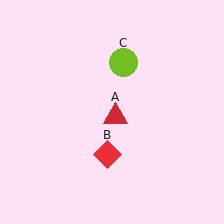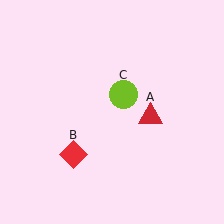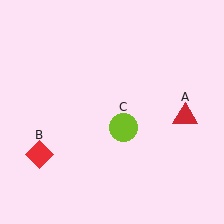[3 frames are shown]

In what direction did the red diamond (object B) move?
The red diamond (object B) moved left.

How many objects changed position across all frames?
3 objects changed position: red triangle (object A), red diamond (object B), lime circle (object C).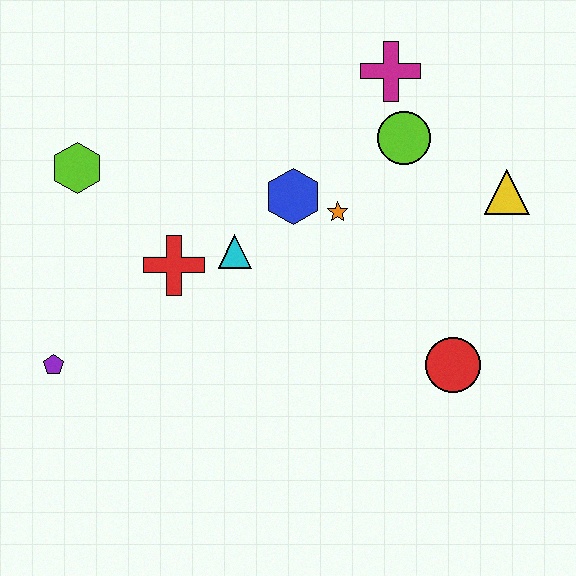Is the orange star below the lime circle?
Yes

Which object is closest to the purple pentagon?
The red cross is closest to the purple pentagon.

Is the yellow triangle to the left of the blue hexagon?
No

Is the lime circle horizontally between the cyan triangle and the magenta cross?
No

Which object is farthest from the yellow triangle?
The purple pentagon is farthest from the yellow triangle.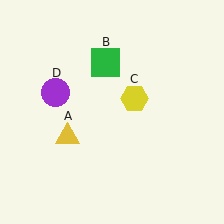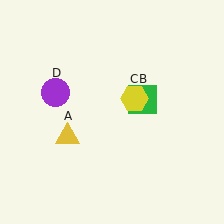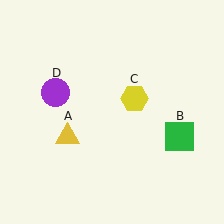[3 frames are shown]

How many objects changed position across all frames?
1 object changed position: green square (object B).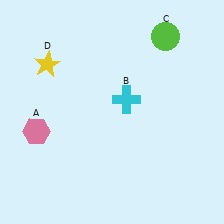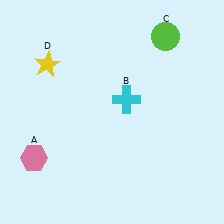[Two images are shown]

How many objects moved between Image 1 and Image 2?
1 object moved between the two images.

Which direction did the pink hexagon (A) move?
The pink hexagon (A) moved down.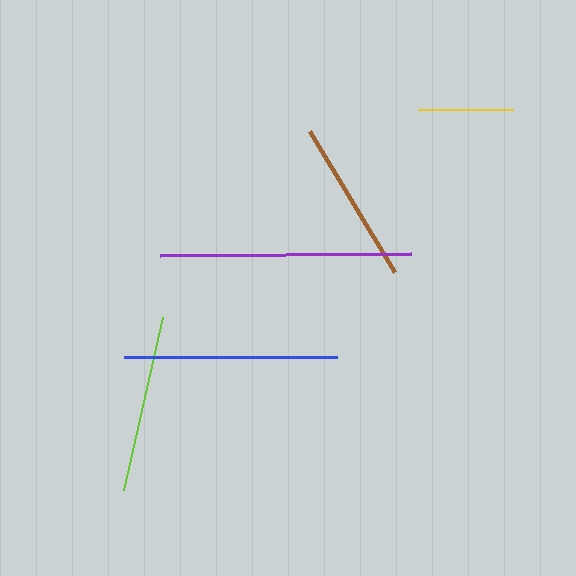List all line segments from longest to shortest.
From longest to shortest: purple, blue, lime, brown, yellow.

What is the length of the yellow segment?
The yellow segment is approximately 95 pixels long.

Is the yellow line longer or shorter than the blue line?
The blue line is longer than the yellow line.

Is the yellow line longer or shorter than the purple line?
The purple line is longer than the yellow line.